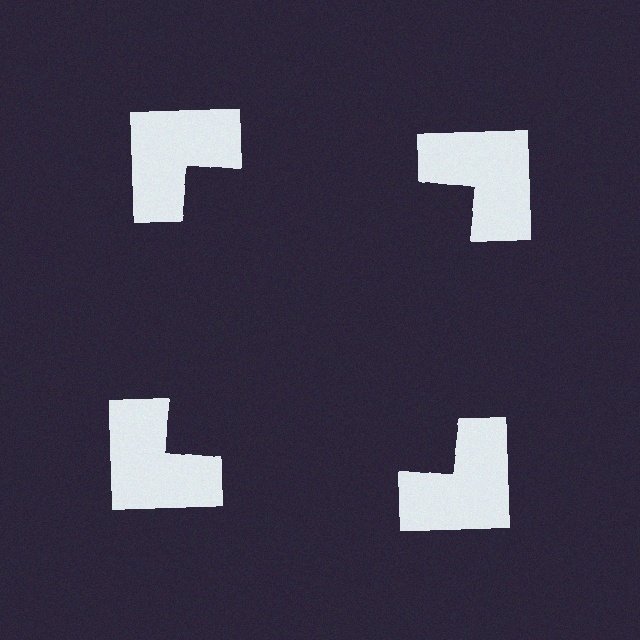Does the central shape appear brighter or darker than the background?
It typically appears slightly darker than the background, even though no actual brightness change is drawn.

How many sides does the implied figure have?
4 sides.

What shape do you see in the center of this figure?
An illusory square — its edges are inferred from the aligned wedge cuts in the notched squares, not physically drawn.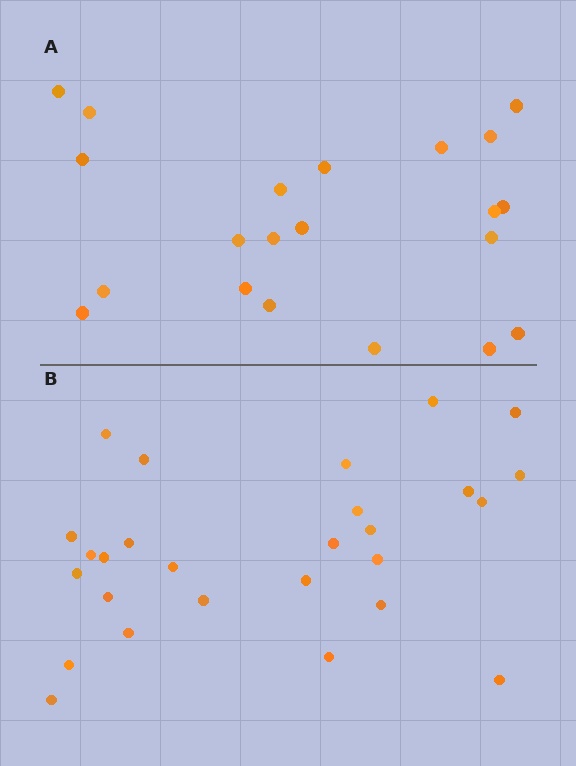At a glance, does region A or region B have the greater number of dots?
Region B (the bottom region) has more dots.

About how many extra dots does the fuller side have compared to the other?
Region B has about 6 more dots than region A.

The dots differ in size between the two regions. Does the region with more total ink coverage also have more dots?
No. Region A has more total ink coverage because its dots are larger, but region B actually contains more individual dots. Total area can be misleading — the number of items is what matters here.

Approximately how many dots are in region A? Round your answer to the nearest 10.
About 20 dots. (The exact count is 21, which rounds to 20.)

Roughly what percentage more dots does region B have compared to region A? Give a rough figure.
About 30% more.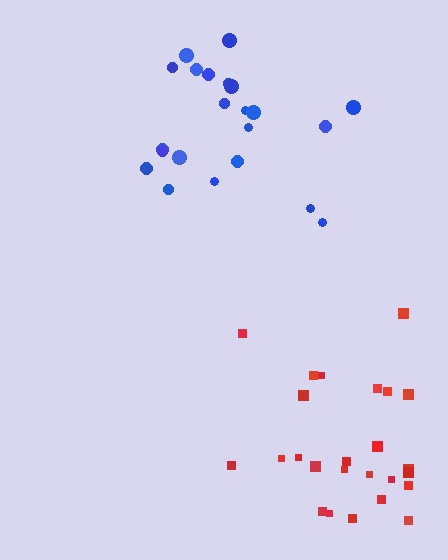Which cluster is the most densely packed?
Blue.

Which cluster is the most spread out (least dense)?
Red.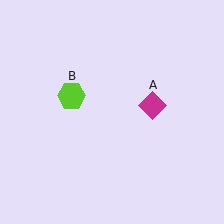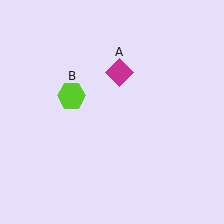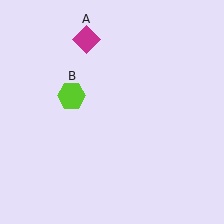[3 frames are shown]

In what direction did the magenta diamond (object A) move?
The magenta diamond (object A) moved up and to the left.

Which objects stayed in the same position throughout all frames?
Lime hexagon (object B) remained stationary.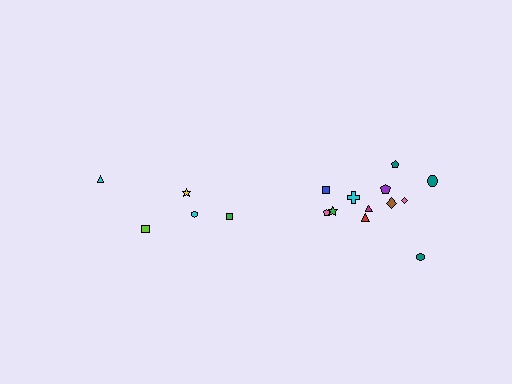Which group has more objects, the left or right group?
The right group.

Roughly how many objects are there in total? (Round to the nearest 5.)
Roughly 15 objects in total.